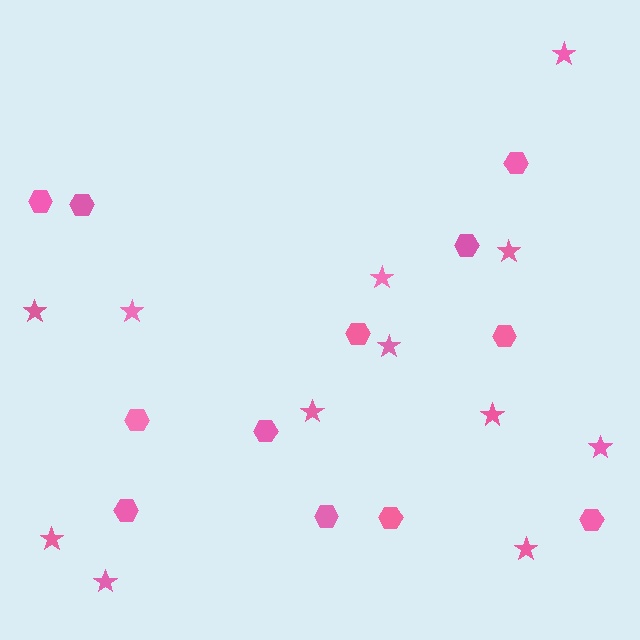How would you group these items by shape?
There are 2 groups: one group of stars (12) and one group of hexagons (12).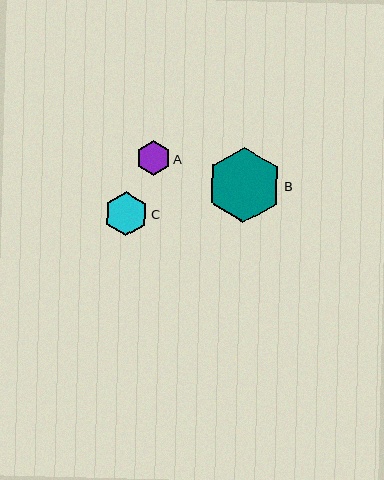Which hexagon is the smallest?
Hexagon A is the smallest with a size of approximately 34 pixels.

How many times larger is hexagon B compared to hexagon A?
Hexagon B is approximately 2.2 times the size of hexagon A.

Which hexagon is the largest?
Hexagon B is the largest with a size of approximately 75 pixels.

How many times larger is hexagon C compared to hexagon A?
Hexagon C is approximately 1.3 times the size of hexagon A.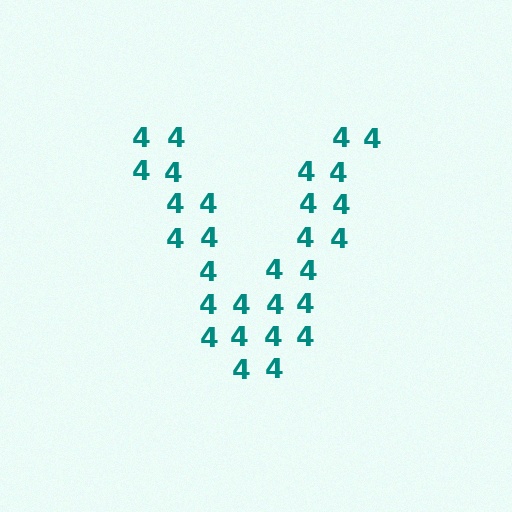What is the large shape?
The large shape is the letter V.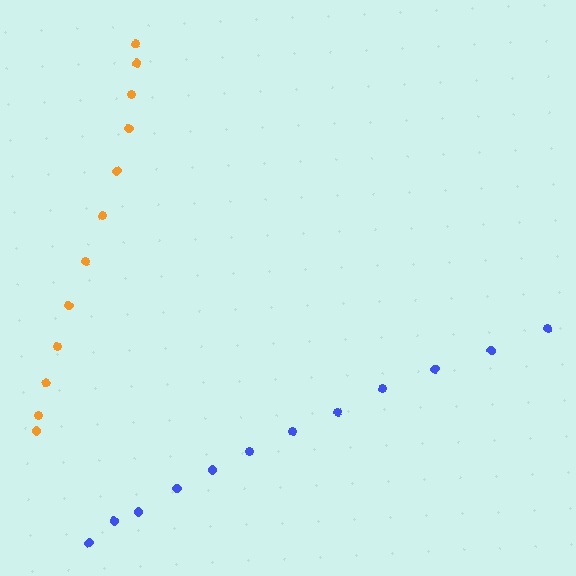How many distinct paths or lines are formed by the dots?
There are 2 distinct paths.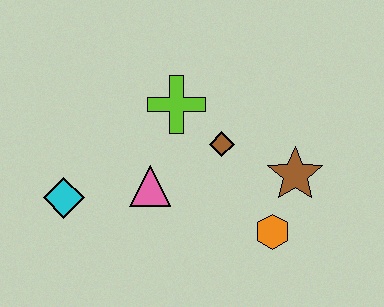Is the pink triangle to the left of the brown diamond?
Yes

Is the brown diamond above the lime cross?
No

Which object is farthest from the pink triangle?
The brown star is farthest from the pink triangle.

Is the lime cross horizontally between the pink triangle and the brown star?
Yes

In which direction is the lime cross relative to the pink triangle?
The lime cross is above the pink triangle.